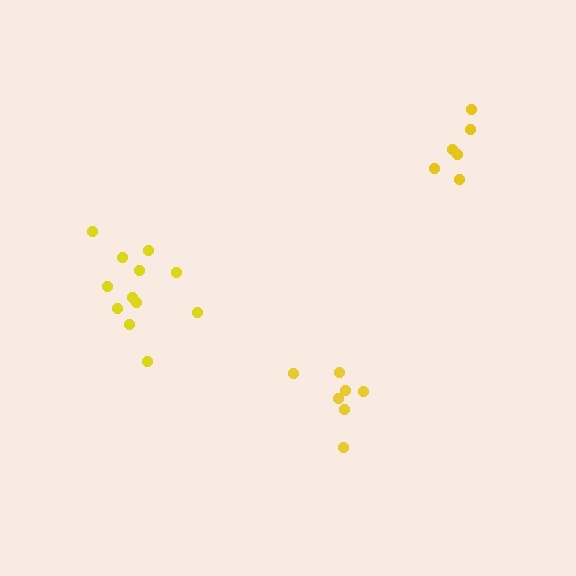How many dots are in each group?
Group 1: 7 dots, Group 2: 6 dots, Group 3: 12 dots (25 total).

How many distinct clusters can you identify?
There are 3 distinct clusters.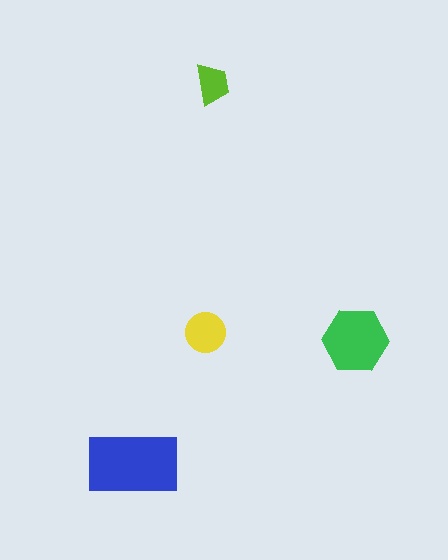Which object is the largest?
The blue rectangle.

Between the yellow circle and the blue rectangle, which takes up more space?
The blue rectangle.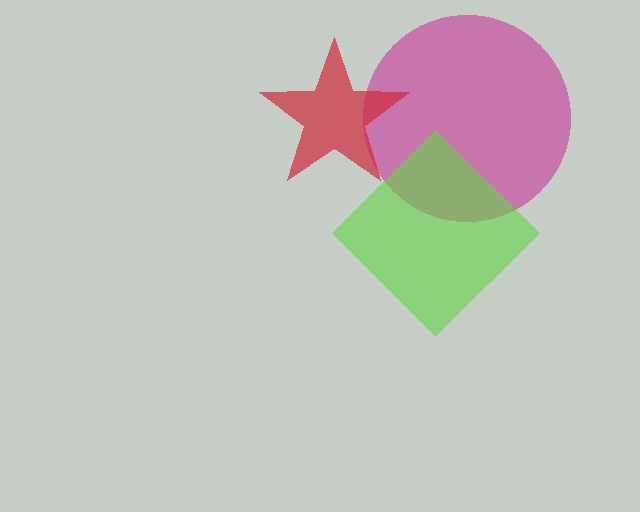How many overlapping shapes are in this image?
There are 3 overlapping shapes in the image.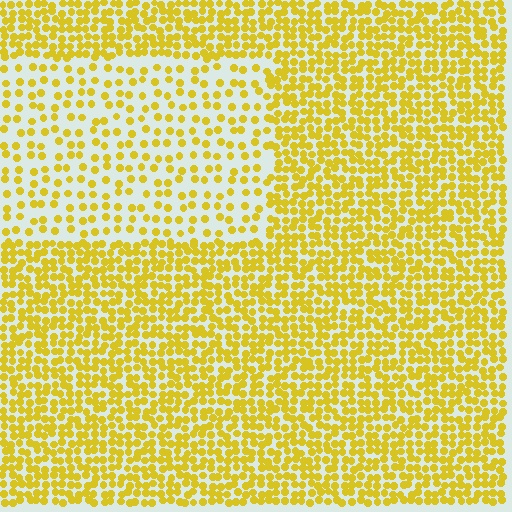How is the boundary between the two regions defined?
The boundary is defined by a change in element density (approximately 2.3x ratio). All elements are the same color, size, and shape.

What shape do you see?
I see a rectangle.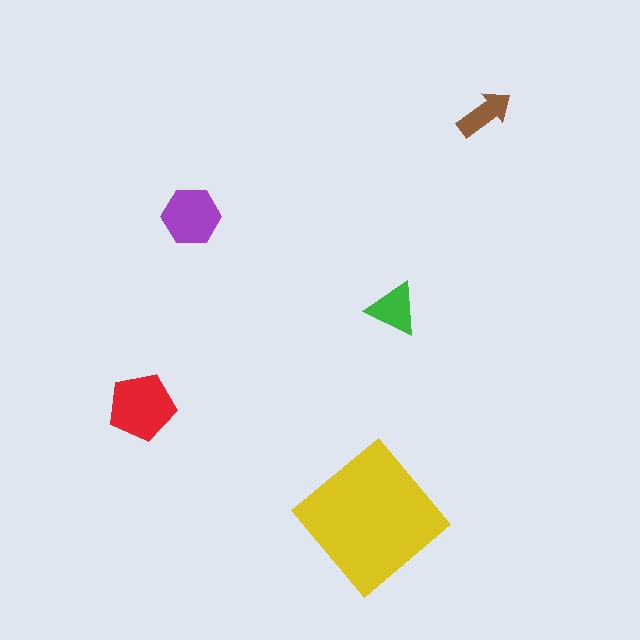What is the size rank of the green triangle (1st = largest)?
4th.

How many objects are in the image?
There are 5 objects in the image.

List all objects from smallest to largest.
The brown arrow, the green triangle, the purple hexagon, the red pentagon, the yellow diamond.